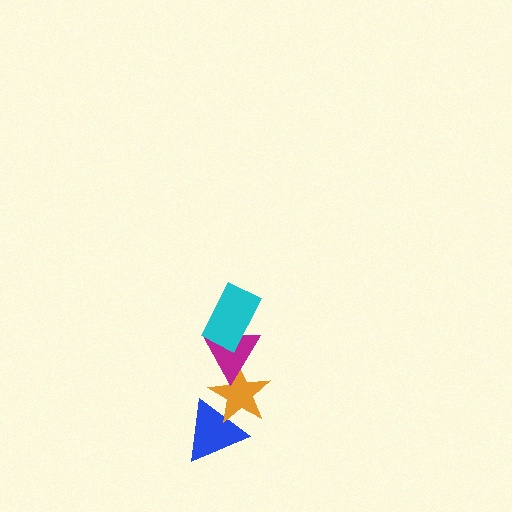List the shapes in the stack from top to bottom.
From top to bottom: the cyan rectangle, the magenta triangle, the orange star, the blue triangle.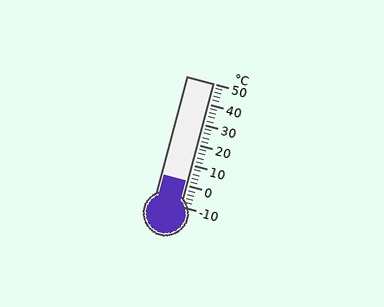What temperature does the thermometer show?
The thermometer shows approximately 2°C.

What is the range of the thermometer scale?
The thermometer scale ranges from -10°C to 50°C.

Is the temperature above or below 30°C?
The temperature is below 30°C.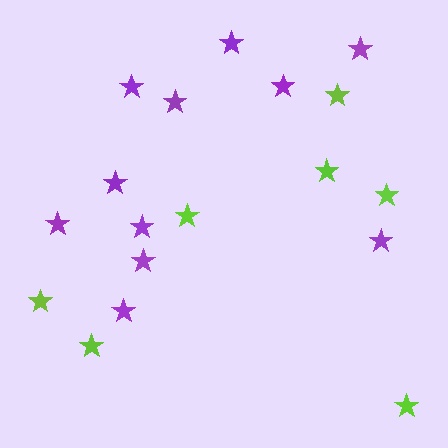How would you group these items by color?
There are 2 groups: one group of purple stars (11) and one group of lime stars (7).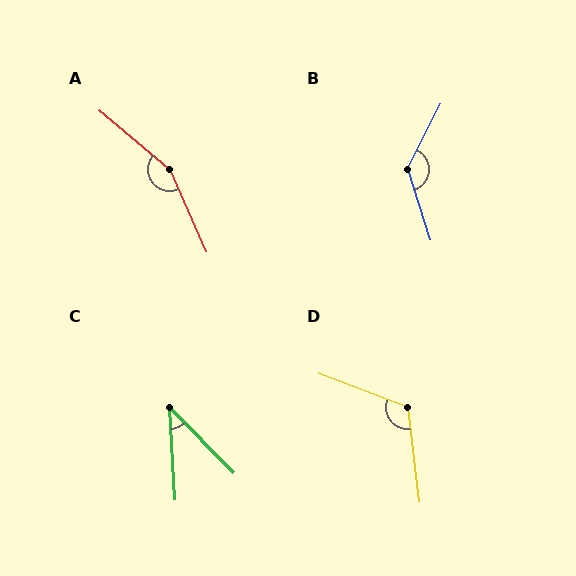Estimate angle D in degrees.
Approximately 118 degrees.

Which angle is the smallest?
C, at approximately 41 degrees.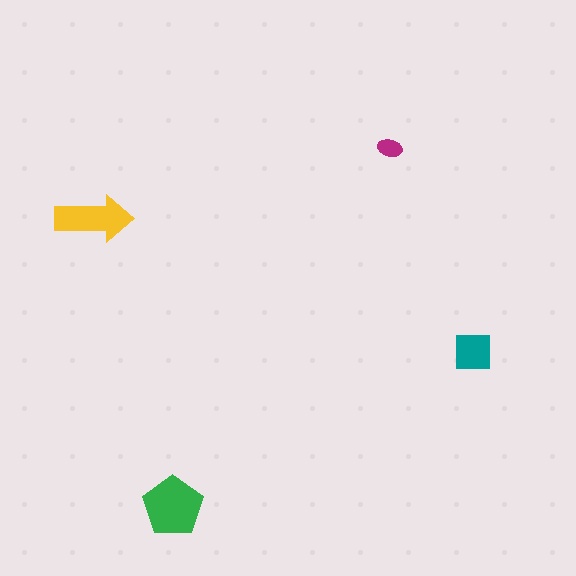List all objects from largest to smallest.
The green pentagon, the yellow arrow, the teal square, the magenta ellipse.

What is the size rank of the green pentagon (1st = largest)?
1st.